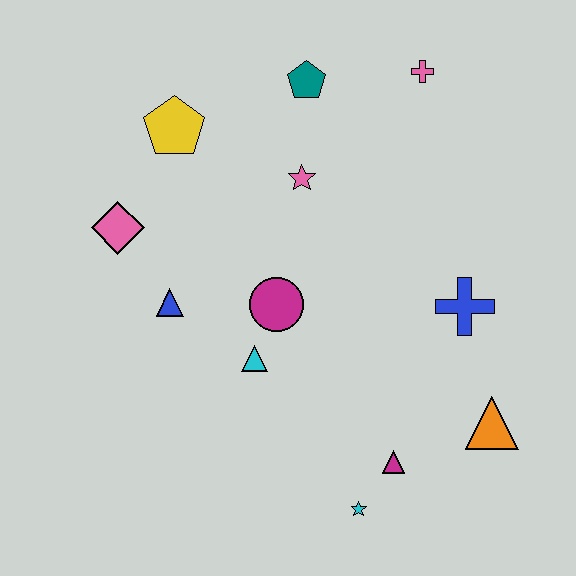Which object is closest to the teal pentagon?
The pink star is closest to the teal pentagon.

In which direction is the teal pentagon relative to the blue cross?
The teal pentagon is above the blue cross.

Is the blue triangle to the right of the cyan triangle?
No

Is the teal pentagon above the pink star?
Yes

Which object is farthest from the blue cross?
The pink diamond is farthest from the blue cross.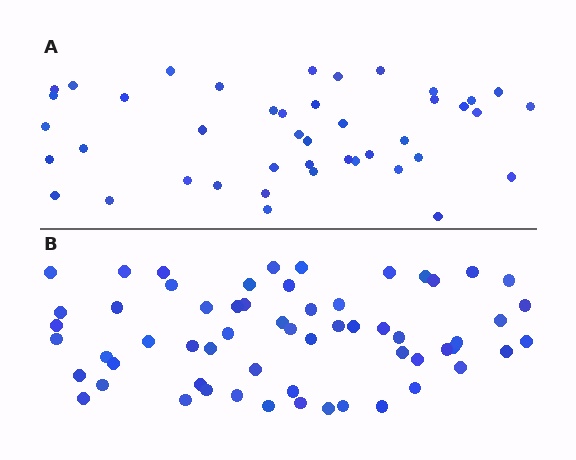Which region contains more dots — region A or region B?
Region B (the bottom region) has more dots.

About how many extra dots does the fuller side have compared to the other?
Region B has approximately 15 more dots than region A.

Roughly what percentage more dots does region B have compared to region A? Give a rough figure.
About 40% more.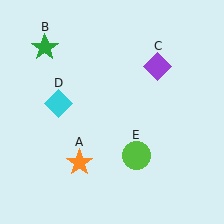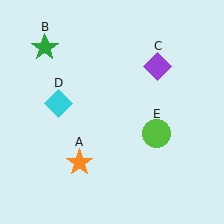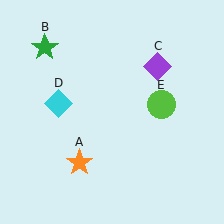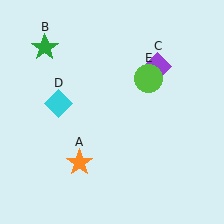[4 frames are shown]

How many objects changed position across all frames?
1 object changed position: lime circle (object E).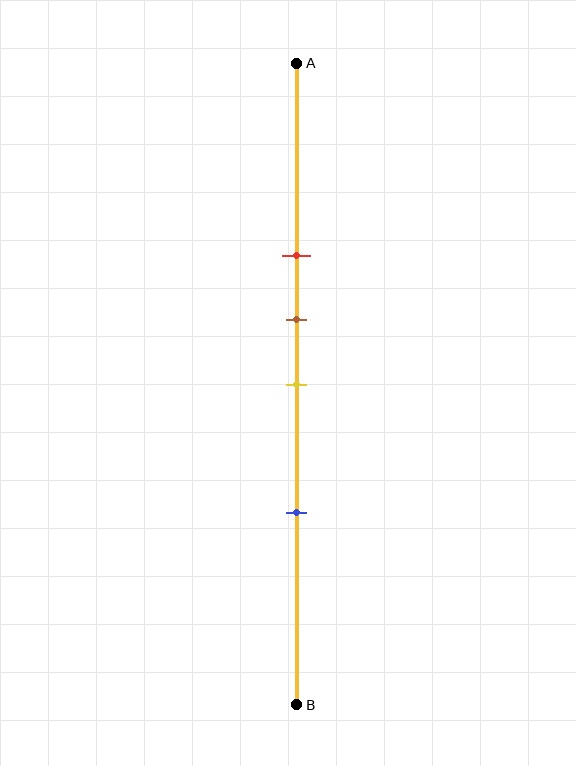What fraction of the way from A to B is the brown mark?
The brown mark is approximately 40% (0.4) of the way from A to B.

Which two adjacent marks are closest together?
The brown and yellow marks are the closest adjacent pair.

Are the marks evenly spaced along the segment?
No, the marks are not evenly spaced.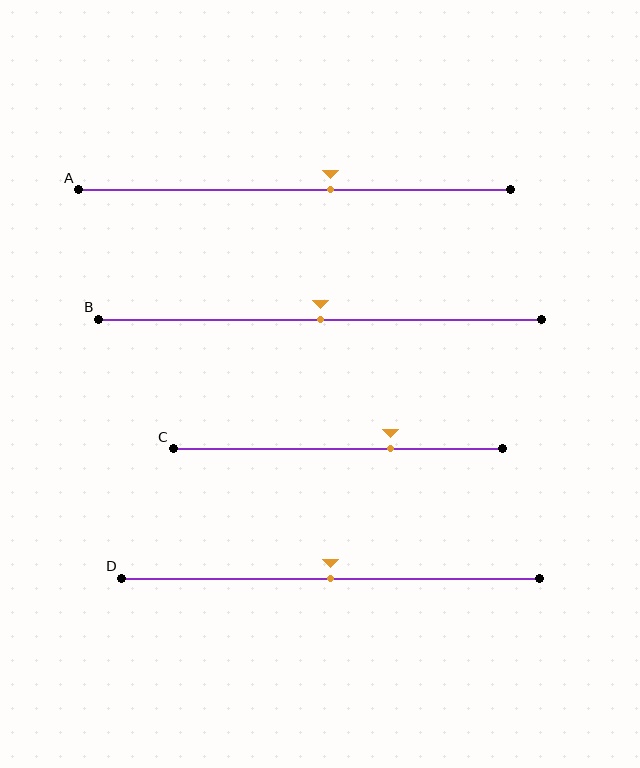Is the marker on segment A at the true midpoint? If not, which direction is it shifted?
No, the marker on segment A is shifted to the right by about 8% of the segment length.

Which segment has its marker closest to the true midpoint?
Segment B has its marker closest to the true midpoint.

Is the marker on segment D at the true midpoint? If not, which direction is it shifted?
Yes, the marker on segment D is at the true midpoint.